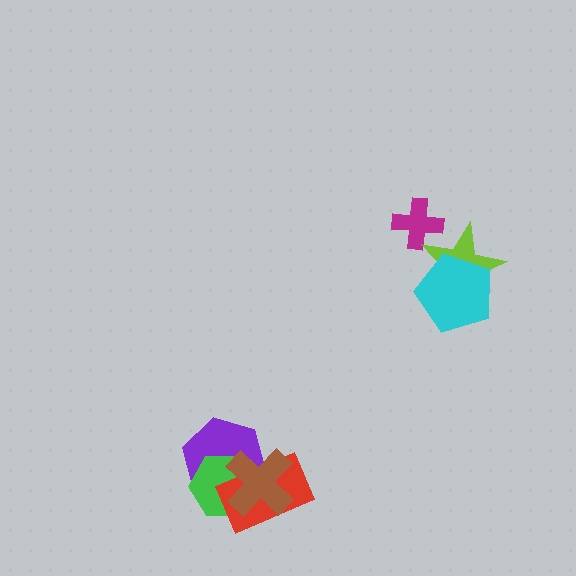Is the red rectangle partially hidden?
Yes, it is partially covered by another shape.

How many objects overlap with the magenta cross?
1 object overlaps with the magenta cross.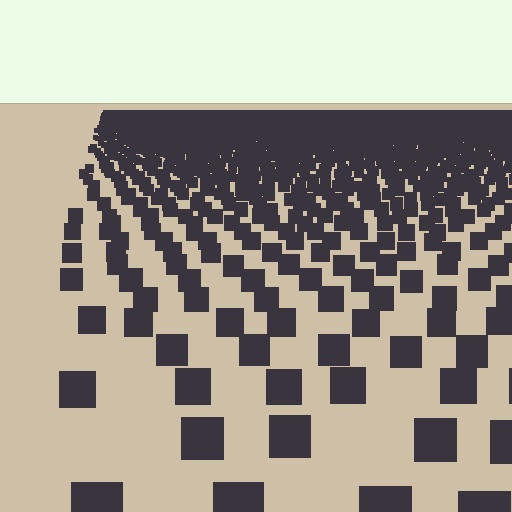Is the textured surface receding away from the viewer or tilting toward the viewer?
The surface is receding away from the viewer. Texture elements get smaller and denser toward the top.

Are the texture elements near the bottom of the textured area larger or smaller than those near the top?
Larger. Near the bottom, elements are closer to the viewer and appear at a bigger on-screen size.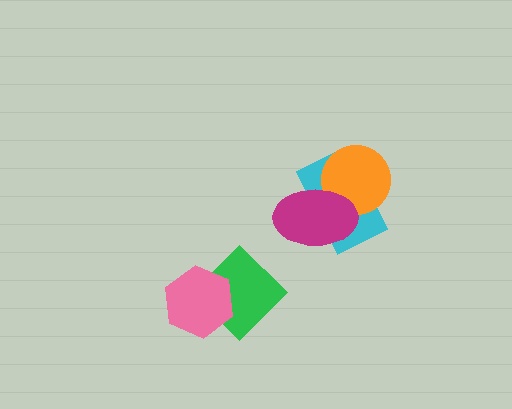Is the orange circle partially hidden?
Yes, it is partially covered by another shape.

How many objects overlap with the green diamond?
1 object overlaps with the green diamond.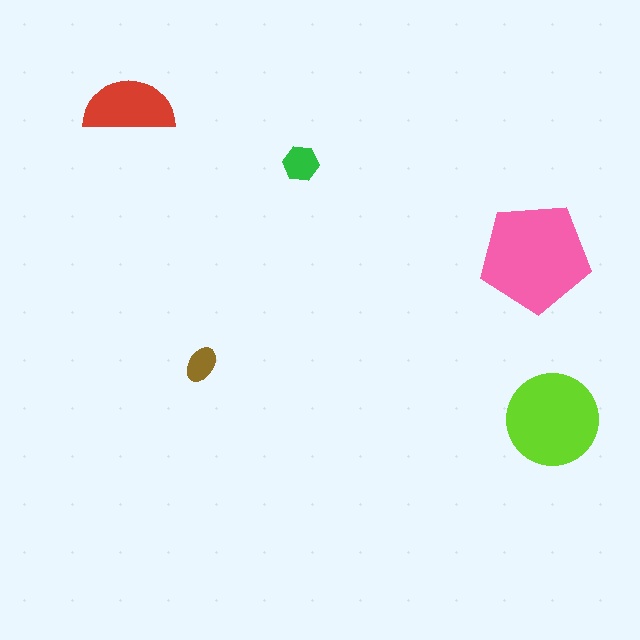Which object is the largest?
The pink pentagon.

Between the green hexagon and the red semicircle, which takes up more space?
The red semicircle.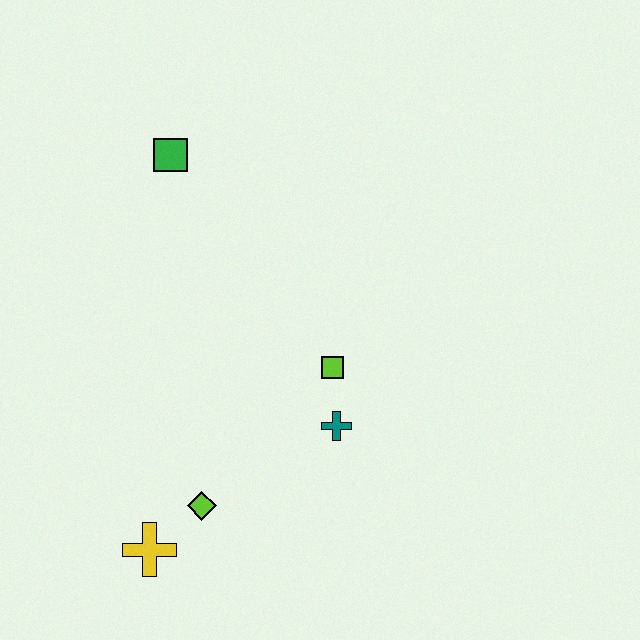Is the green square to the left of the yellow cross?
No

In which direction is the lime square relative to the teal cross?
The lime square is above the teal cross.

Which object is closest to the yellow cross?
The lime diamond is closest to the yellow cross.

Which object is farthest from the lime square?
The green square is farthest from the lime square.